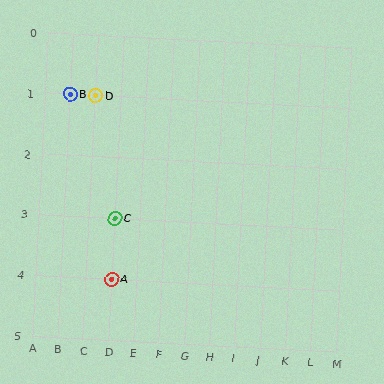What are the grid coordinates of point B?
Point B is at grid coordinates (B, 1).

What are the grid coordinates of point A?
Point A is at grid coordinates (D, 4).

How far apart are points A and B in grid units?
Points A and B are 2 columns and 3 rows apart (about 3.6 grid units diagonally).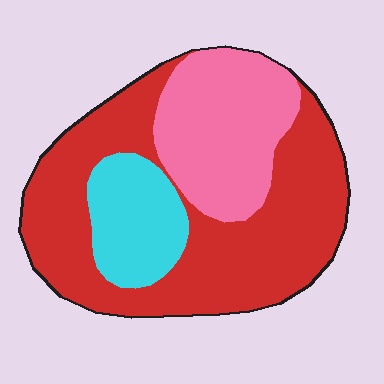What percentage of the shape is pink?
Pink covers around 25% of the shape.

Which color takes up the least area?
Cyan, at roughly 15%.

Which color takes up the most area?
Red, at roughly 55%.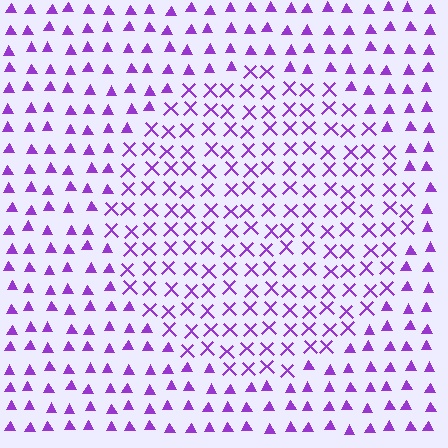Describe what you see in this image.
The image is filled with small purple elements arranged in a uniform grid. A circle-shaped region contains X marks, while the surrounding area contains triangles. The boundary is defined purely by the change in element shape.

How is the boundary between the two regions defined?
The boundary is defined by a change in element shape: X marks inside vs. triangles outside. All elements share the same color and spacing.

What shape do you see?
I see a circle.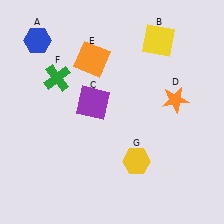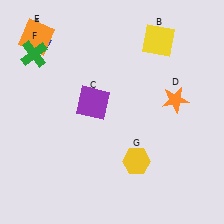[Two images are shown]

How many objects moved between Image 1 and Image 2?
2 objects moved between the two images.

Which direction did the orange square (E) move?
The orange square (E) moved left.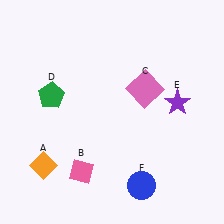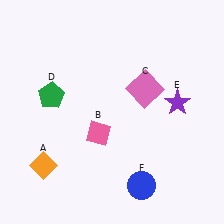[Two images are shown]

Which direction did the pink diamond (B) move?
The pink diamond (B) moved up.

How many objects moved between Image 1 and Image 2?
1 object moved between the two images.